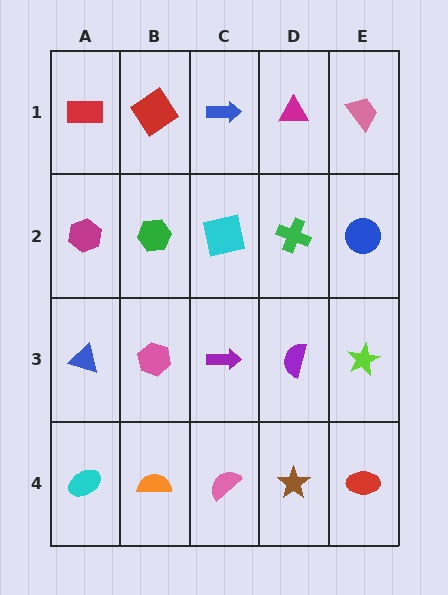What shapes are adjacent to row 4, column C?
A purple arrow (row 3, column C), an orange semicircle (row 4, column B), a brown star (row 4, column D).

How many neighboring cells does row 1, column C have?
3.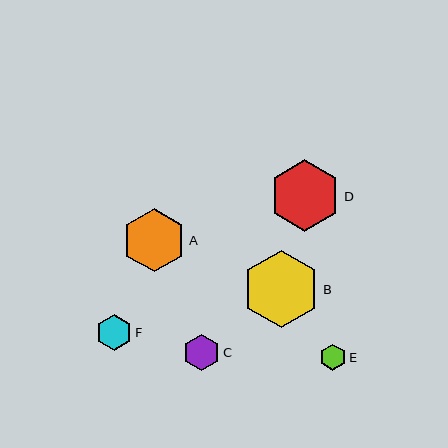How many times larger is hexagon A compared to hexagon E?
Hexagon A is approximately 2.4 times the size of hexagon E.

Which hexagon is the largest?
Hexagon B is the largest with a size of approximately 77 pixels.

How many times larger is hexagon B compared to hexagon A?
Hexagon B is approximately 1.2 times the size of hexagon A.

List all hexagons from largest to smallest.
From largest to smallest: B, D, A, C, F, E.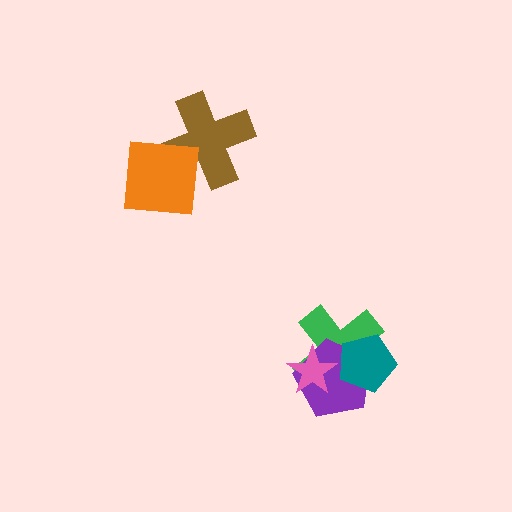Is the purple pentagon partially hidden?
Yes, it is partially covered by another shape.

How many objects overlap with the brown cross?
1 object overlaps with the brown cross.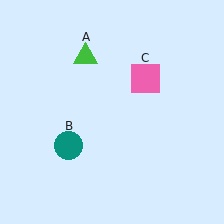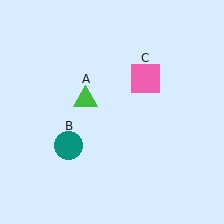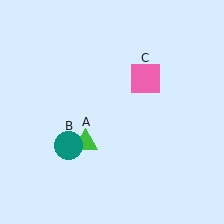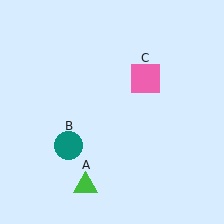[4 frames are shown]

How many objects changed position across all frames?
1 object changed position: green triangle (object A).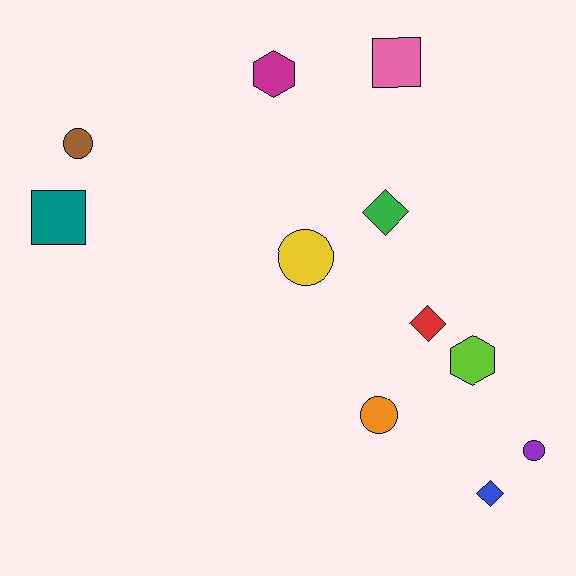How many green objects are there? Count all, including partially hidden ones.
There is 1 green object.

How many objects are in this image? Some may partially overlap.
There are 11 objects.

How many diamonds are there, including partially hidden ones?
There are 3 diamonds.